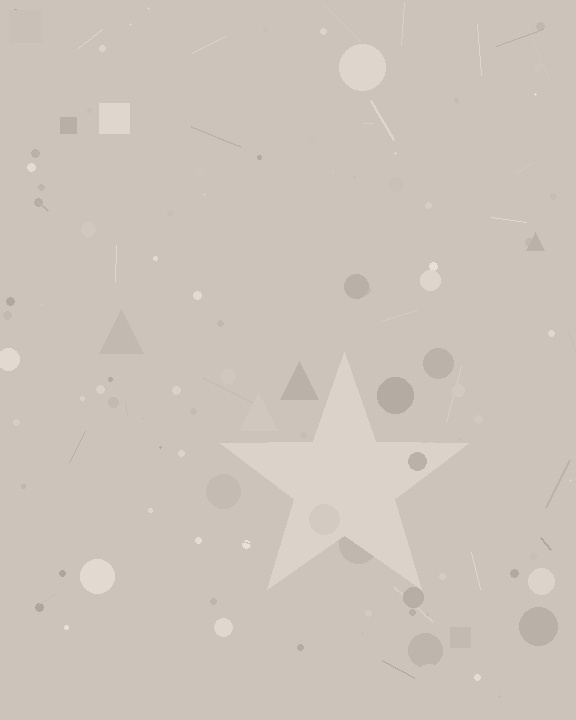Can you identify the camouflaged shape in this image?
The camouflaged shape is a star.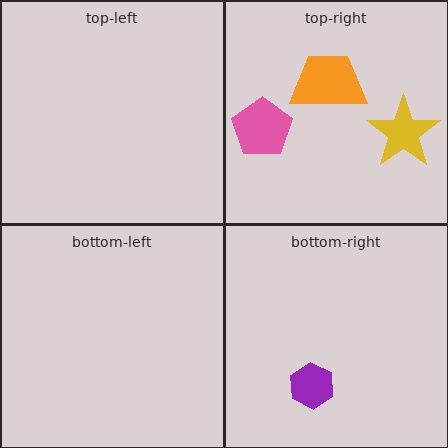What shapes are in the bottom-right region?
The purple hexagon.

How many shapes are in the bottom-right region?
1.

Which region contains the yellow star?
The top-right region.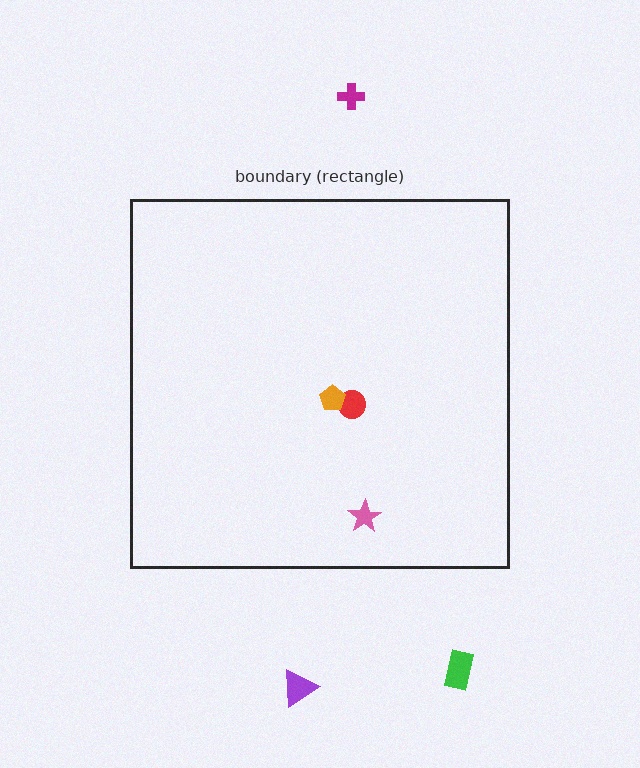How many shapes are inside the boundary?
3 inside, 3 outside.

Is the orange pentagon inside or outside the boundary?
Inside.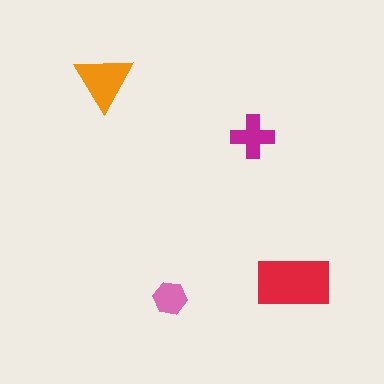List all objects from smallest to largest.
The pink hexagon, the magenta cross, the orange triangle, the red rectangle.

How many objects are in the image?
There are 4 objects in the image.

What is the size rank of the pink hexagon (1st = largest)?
4th.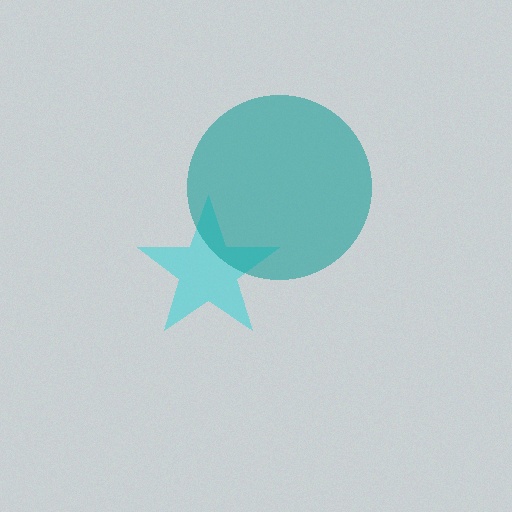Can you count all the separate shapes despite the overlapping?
Yes, there are 2 separate shapes.